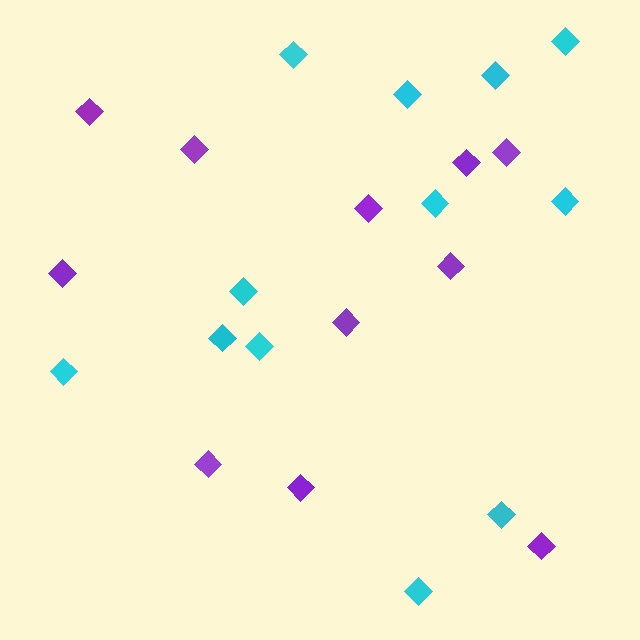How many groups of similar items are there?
There are 2 groups: one group of cyan diamonds (12) and one group of purple diamonds (11).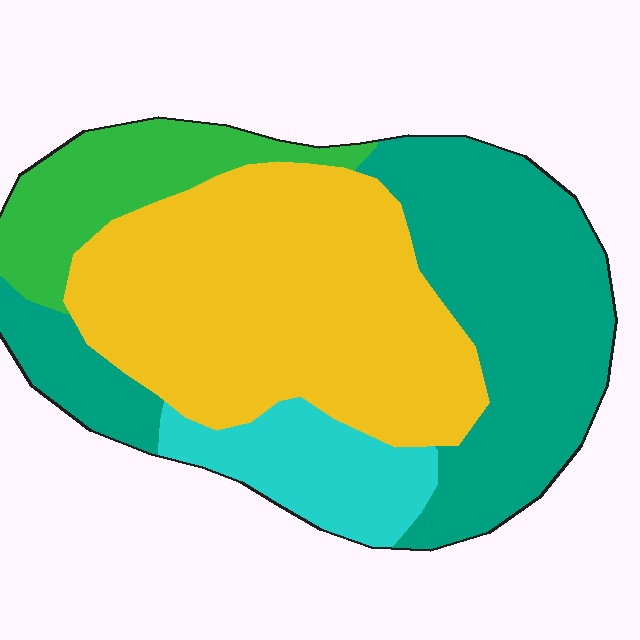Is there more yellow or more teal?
Yellow.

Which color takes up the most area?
Yellow, at roughly 40%.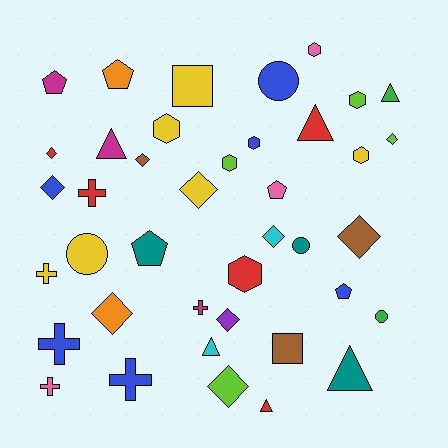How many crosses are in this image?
There are 6 crosses.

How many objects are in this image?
There are 40 objects.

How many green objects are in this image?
There are 2 green objects.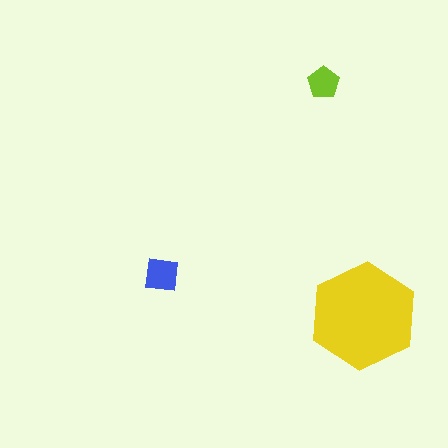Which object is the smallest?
The lime pentagon.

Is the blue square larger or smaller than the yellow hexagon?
Smaller.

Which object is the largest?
The yellow hexagon.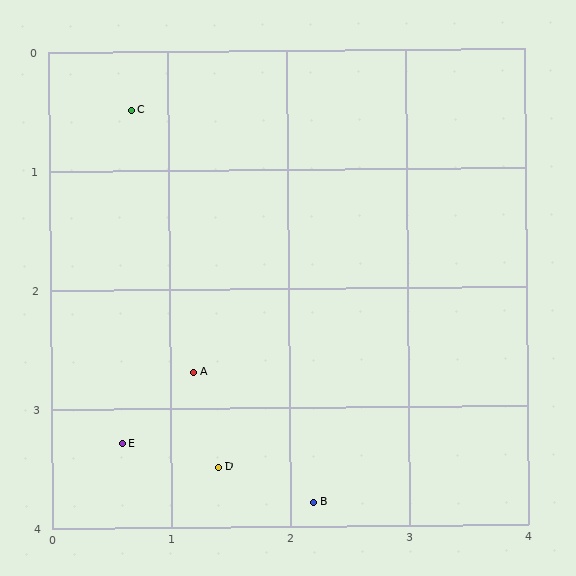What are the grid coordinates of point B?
Point B is at approximately (2.2, 3.8).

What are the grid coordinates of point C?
Point C is at approximately (0.7, 0.5).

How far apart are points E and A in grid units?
Points E and A are about 0.8 grid units apart.